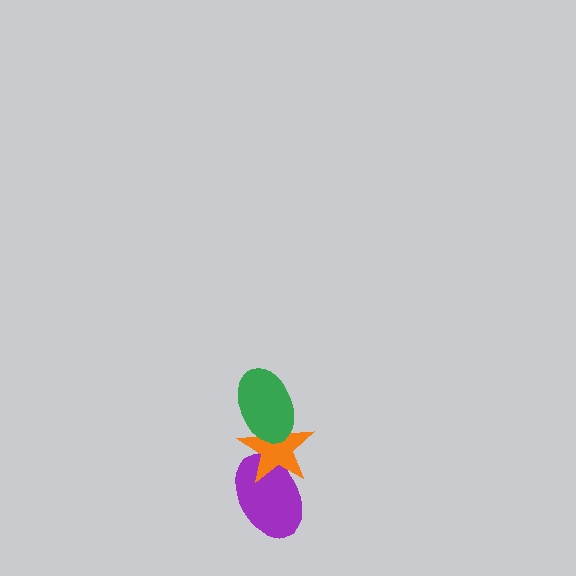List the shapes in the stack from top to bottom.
From top to bottom: the green ellipse, the orange star, the purple ellipse.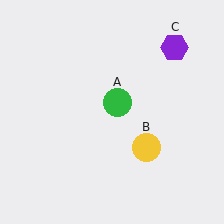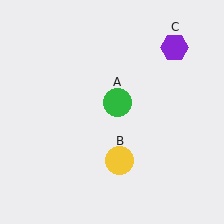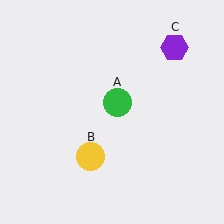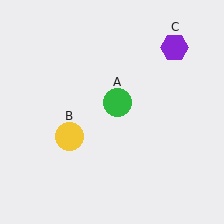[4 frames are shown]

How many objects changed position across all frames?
1 object changed position: yellow circle (object B).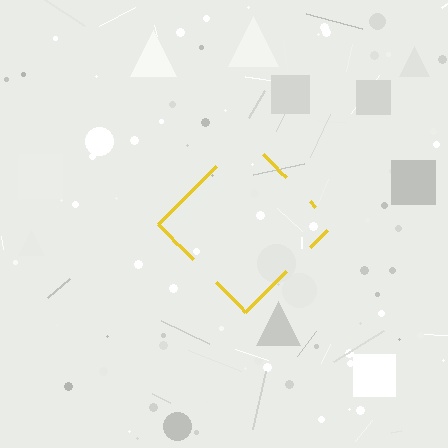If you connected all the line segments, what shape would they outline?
They would outline a diamond.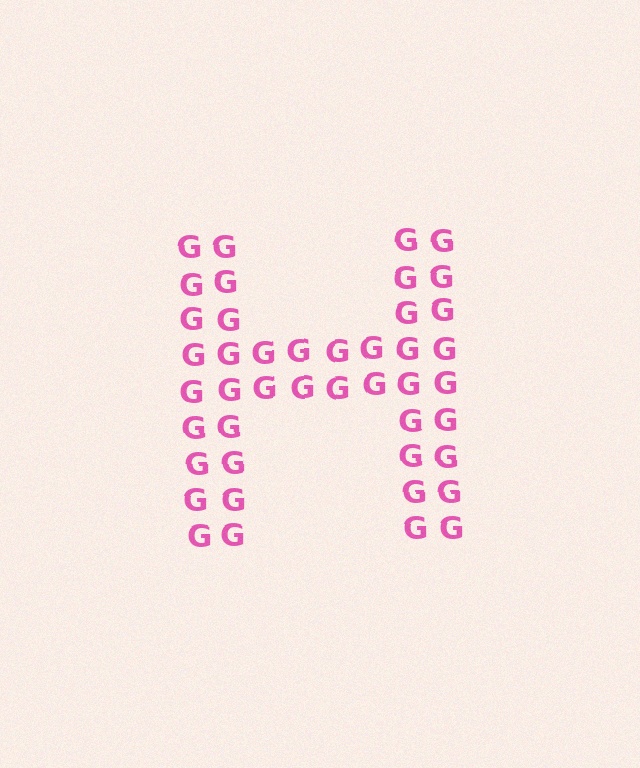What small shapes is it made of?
It is made of small letter G's.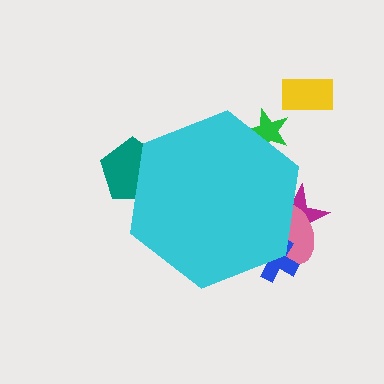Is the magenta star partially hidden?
Yes, the magenta star is partially hidden behind the cyan hexagon.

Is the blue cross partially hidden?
Yes, the blue cross is partially hidden behind the cyan hexagon.